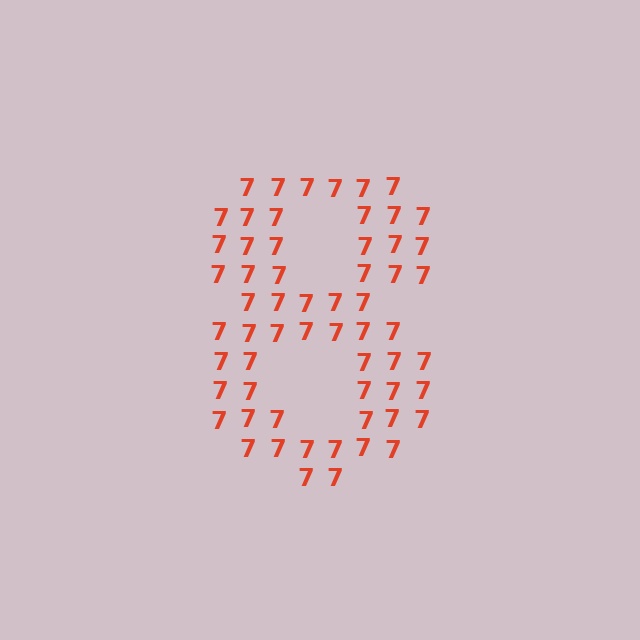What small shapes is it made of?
It is made of small digit 7's.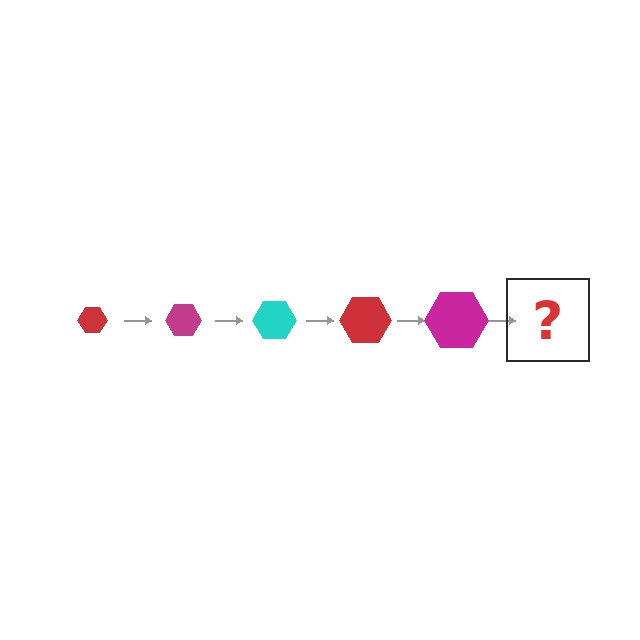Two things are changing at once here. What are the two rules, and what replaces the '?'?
The two rules are that the hexagon grows larger each step and the color cycles through red, magenta, and cyan. The '?' should be a cyan hexagon, larger than the previous one.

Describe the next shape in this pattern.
It should be a cyan hexagon, larger than the previous one.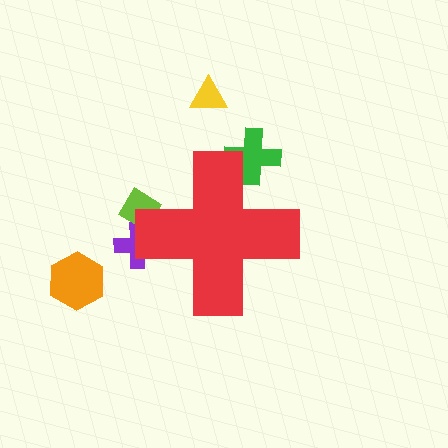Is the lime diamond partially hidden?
Yes, the lime diamond is partially hidden behind the red cross.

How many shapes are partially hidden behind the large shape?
3 shapes are partially hidden.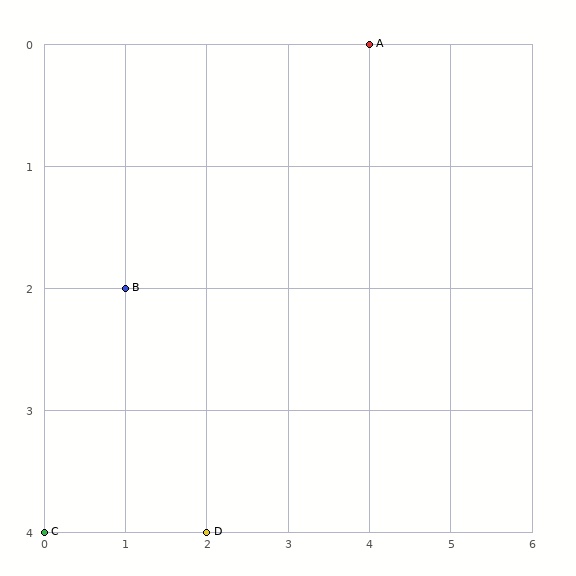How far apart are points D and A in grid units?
Points D and A are 2 columns and 4 rows apart (about 4.5 grid units diagonally).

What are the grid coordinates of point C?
Point C is at grid coordinates (0, 4).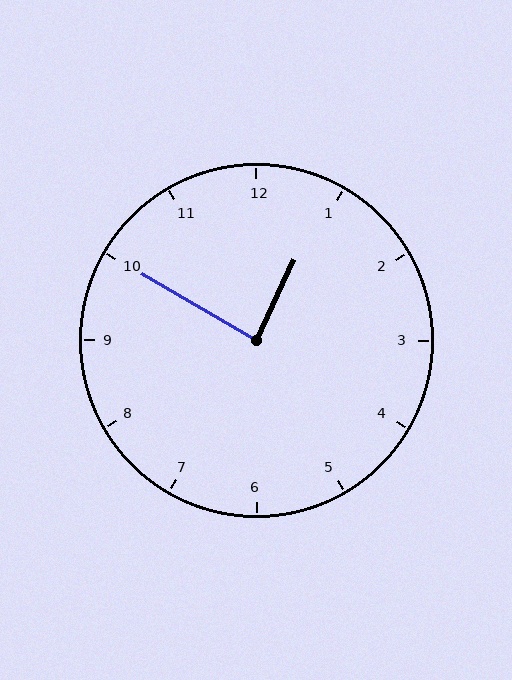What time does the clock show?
12:50.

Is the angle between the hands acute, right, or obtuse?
It is right.